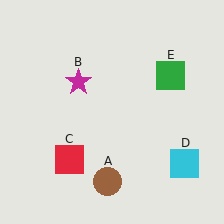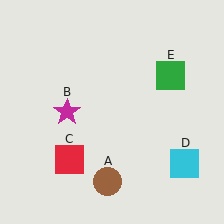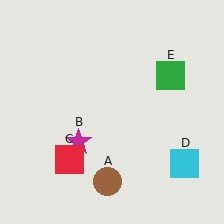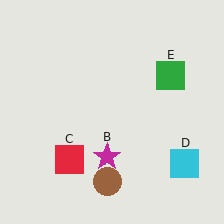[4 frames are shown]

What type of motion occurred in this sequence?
The magenta star (object B) rotated counterclockwise around the center of the scene.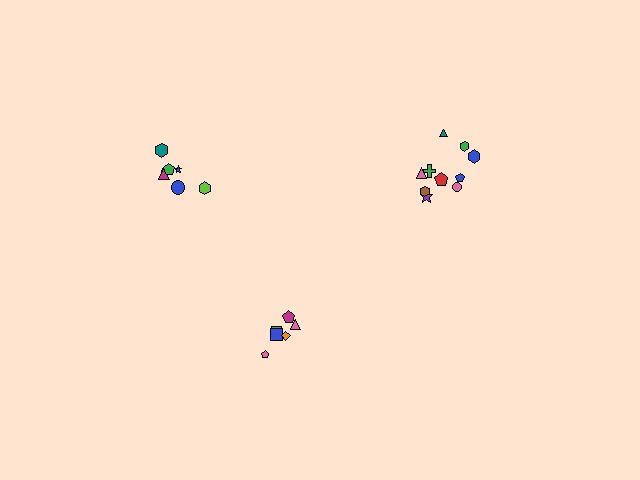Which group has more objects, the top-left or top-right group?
The top-right group.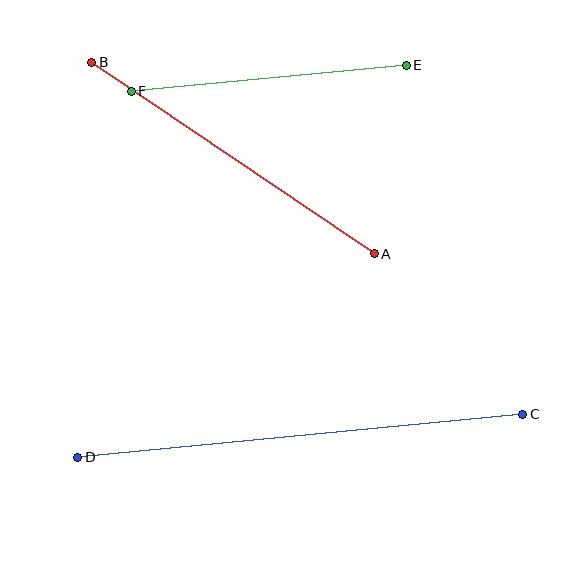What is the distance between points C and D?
The distance is approximately 447 pixels.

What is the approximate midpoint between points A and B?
The midpoint is at approximately (233, 158) pixels.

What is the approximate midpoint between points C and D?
The midpoint is at approximately (300, 436) pixels.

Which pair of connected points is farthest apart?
Points C and D are farthest apart.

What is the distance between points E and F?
The distance is approximately 277 pixels.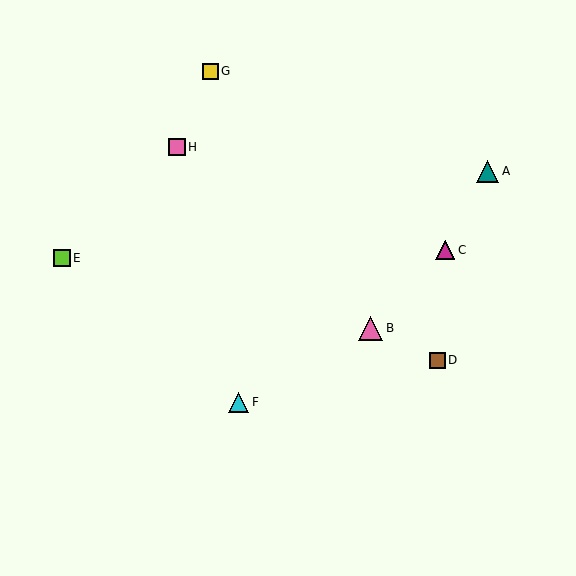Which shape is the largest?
The pink triangle (labeled B) is the largest.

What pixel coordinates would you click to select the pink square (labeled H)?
Click at (177, 147) to select the pink square H.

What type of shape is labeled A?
Shape A is a teal triangle.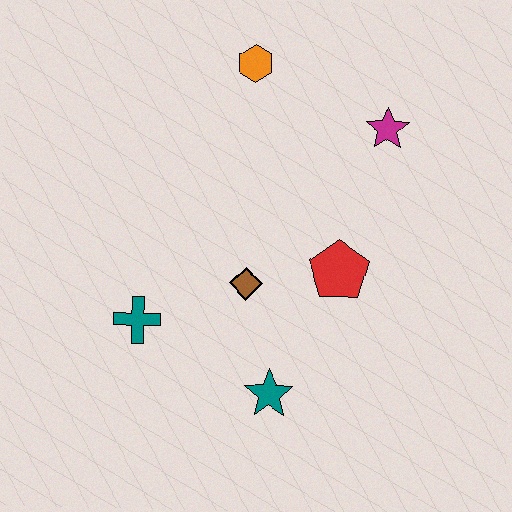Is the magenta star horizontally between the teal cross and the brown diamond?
No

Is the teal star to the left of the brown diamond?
No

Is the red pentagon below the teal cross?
No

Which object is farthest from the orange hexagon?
The teal star is farthest from the orange hexagon.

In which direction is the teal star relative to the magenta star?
The teal star is below the magenta star.